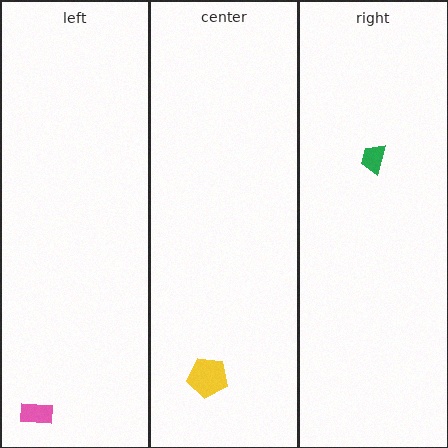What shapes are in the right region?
The green trapezoid.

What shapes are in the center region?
The yellow pentagon.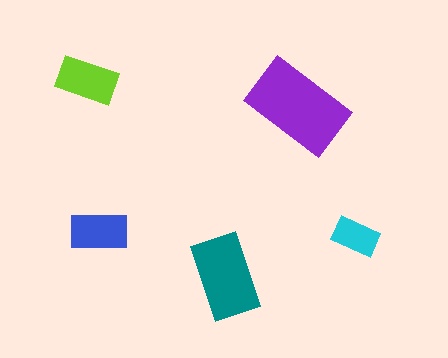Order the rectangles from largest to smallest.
the purple one, the teal one, the lime one, the blue one, the cyan one.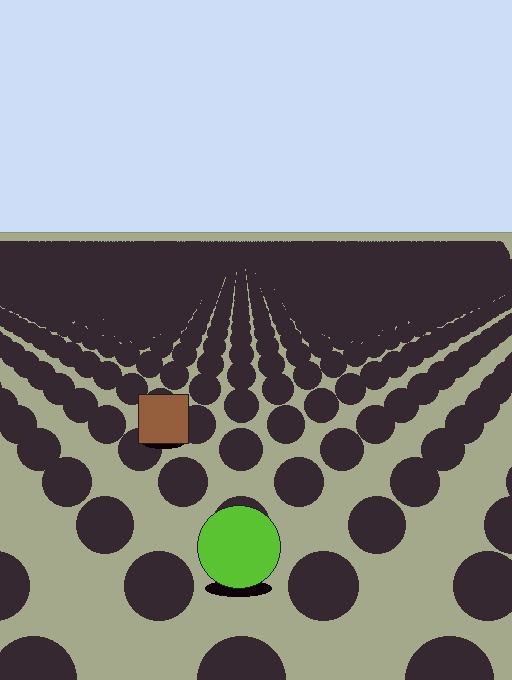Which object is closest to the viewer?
The lime circle is closest. The texture marks near it are larger and more spread out.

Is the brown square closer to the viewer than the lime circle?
No. The lime circle is closer — you can tell from the texture gradient: the ground texture is coarser near it.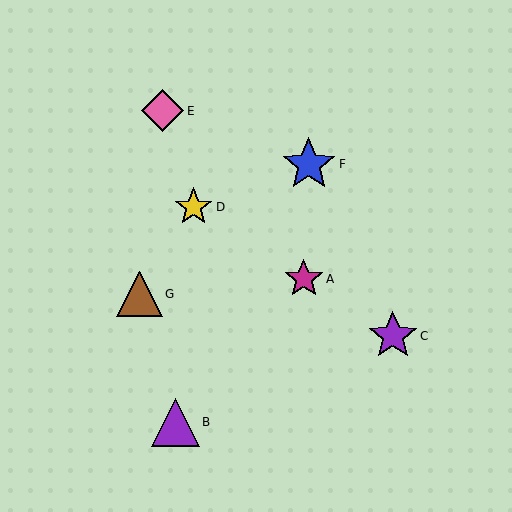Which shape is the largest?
The blue star (labeled F) is the largest.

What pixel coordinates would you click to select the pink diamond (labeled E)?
Click at (163, 111) to select the pink diamond E.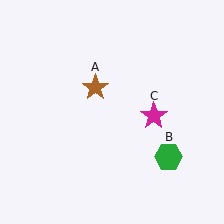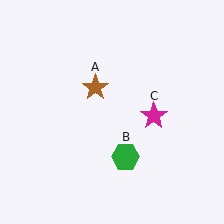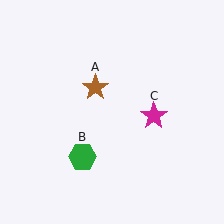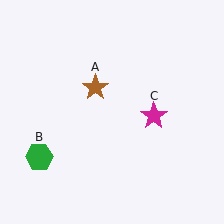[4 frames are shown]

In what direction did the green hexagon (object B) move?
The green hexagon (object B) moved left.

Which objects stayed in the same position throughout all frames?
Brown star (object A) and magenta star (object C) remained stationary.